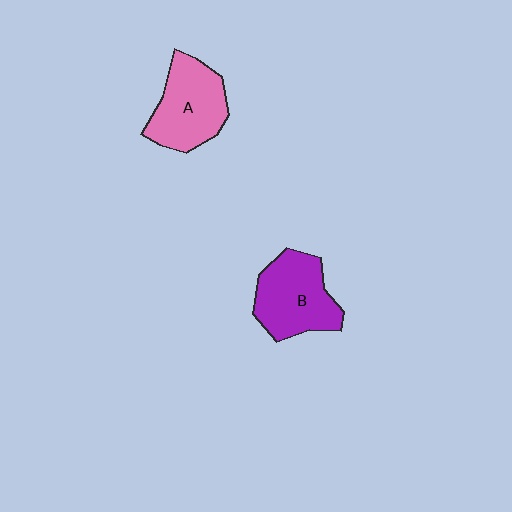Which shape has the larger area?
Shape B (purple).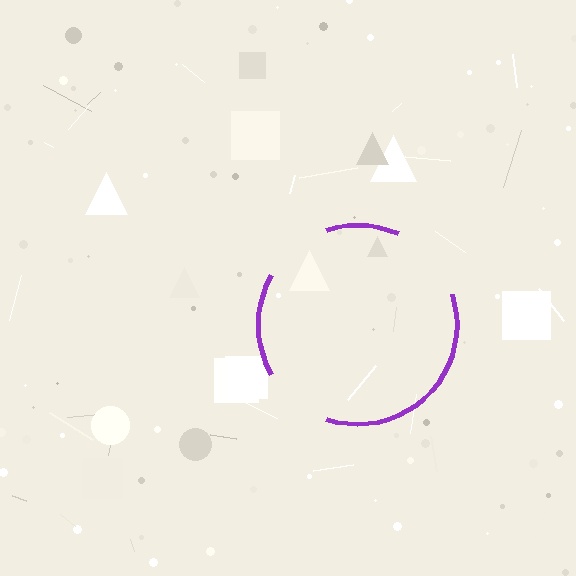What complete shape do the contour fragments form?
The contour fragments form a circle.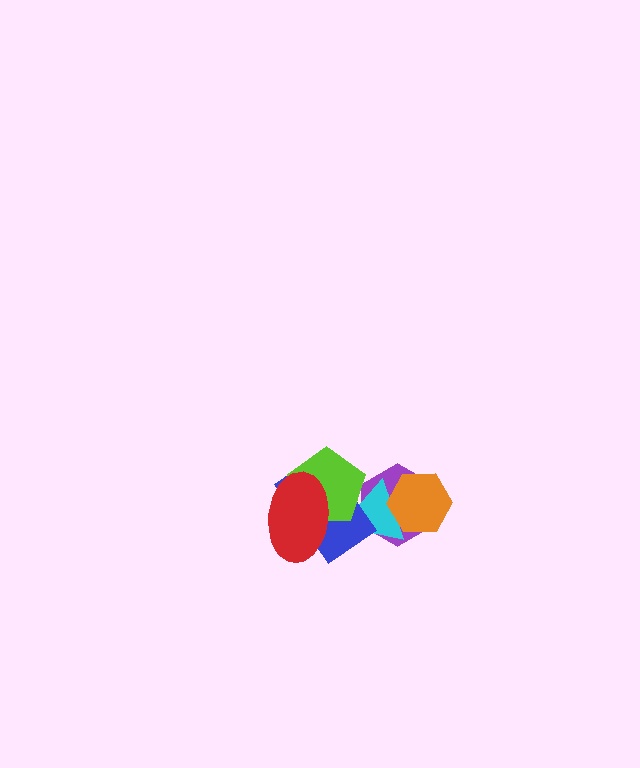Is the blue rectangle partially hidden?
Yes, it is partially covered by another shape.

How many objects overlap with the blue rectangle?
4 objects overlap with the blue rectangle.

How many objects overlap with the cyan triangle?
4 objects overlap with the cyan triangle.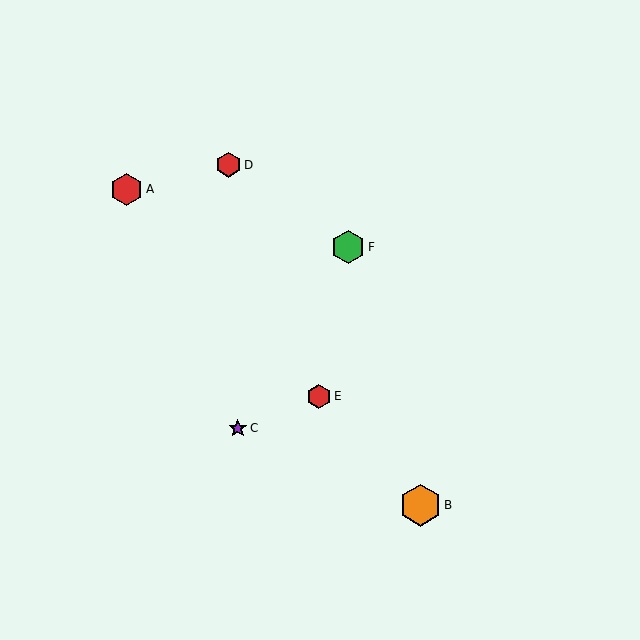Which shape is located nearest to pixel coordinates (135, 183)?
The red hexagon (labeled A) at (126, 189) is nearest to that location.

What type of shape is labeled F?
Shape F is a green hexagon.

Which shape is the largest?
The orange hexagon (labeled B) is the largest.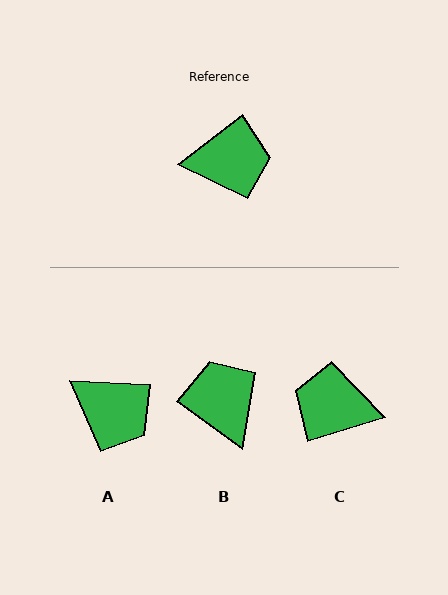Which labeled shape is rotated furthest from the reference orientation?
C, about 159 degrees away.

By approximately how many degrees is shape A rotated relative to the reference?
Approximately 40 degrees clockwise.